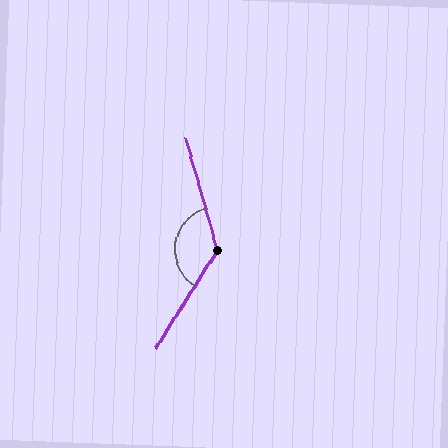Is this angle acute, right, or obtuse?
It is obtuse.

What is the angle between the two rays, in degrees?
Approximately 132 degrees.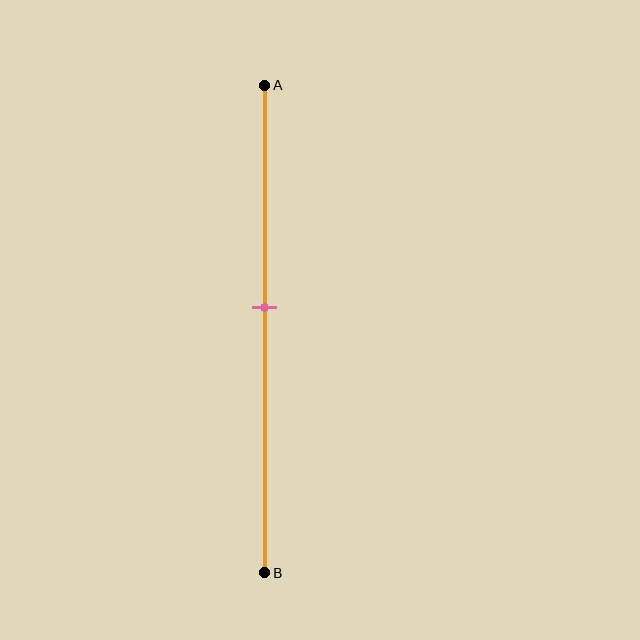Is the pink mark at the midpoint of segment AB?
No, the mark is at about 45% from A, not at the 50% midpoint.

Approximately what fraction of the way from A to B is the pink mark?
The pink mark is approximately 45% of the way from A to B.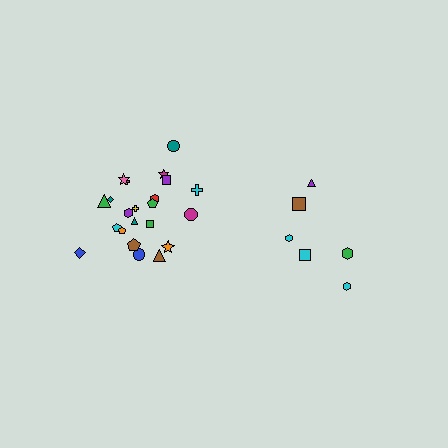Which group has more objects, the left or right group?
The left group.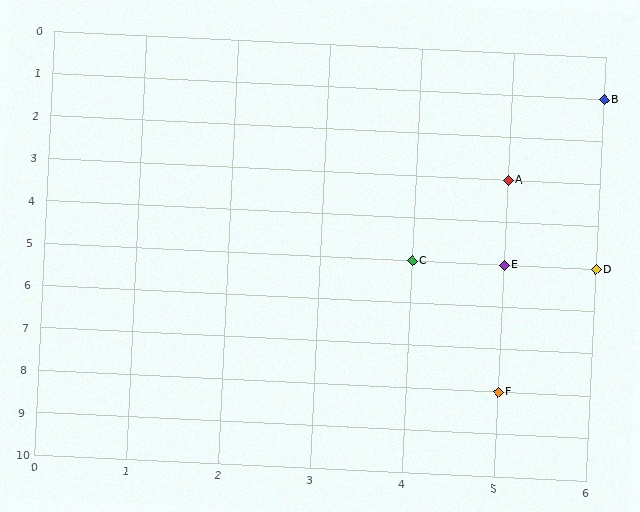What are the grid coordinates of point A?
Point A is at grid coordinates (5, 3).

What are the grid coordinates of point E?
Point E is at grid coordinates (5, 5).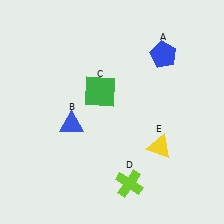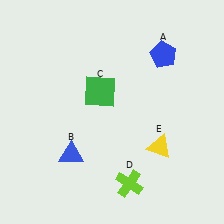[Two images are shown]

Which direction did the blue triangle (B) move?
The blue triangle (B) moved down.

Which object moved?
The blue triangle (B) moved down.